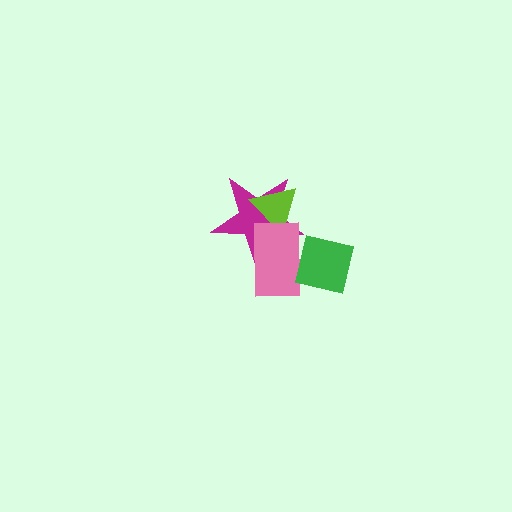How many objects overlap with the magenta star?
2 objects overlap with the magenta star.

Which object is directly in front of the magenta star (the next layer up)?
The lime triangle is directly in front of the magenta star.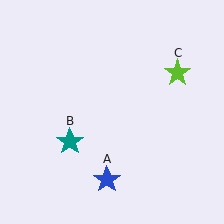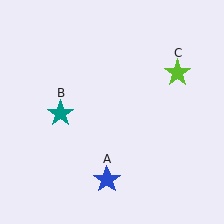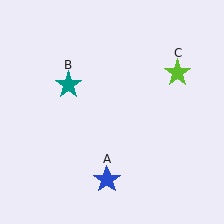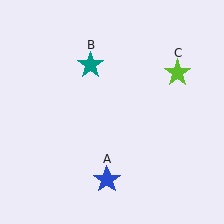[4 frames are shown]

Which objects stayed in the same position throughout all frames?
Blue star (object A) and lime star (object C) remained stationary.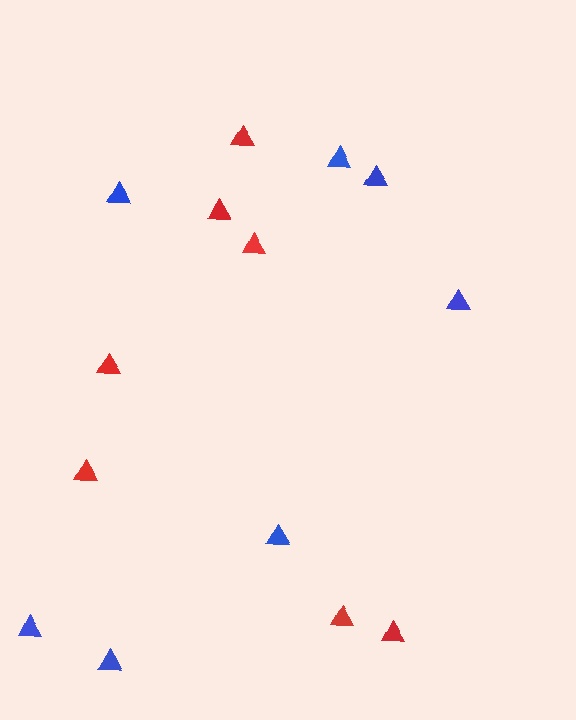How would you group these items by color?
There are 2 groups: one group of blue triangles (7) and one group of red triangles (7).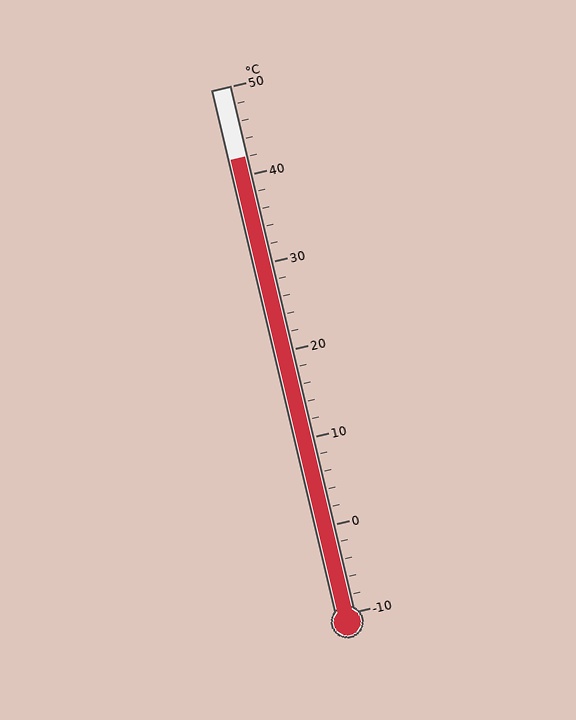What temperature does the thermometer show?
The thermometer shows approximately 42°C.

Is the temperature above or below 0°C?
The temperature is above 0°C.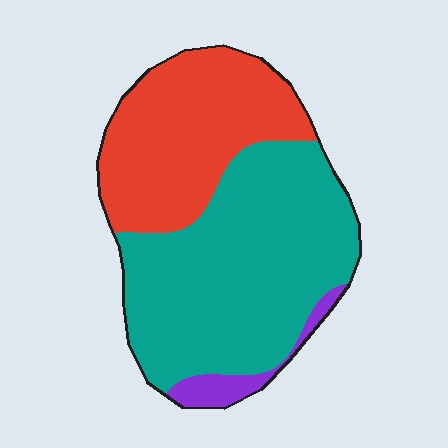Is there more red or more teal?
Teal.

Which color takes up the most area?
Teal, at roughly 60%.